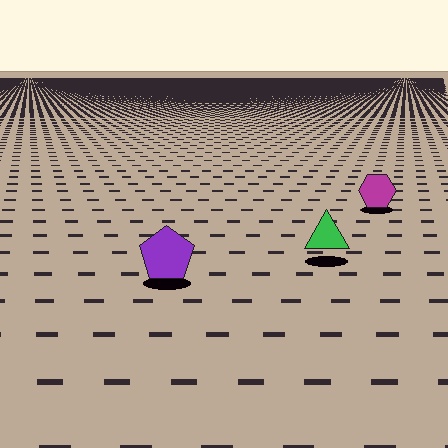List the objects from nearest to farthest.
From nearest to farthest: the purple pentagon, the green triangle, the magenta hexagon.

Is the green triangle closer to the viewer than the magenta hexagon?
Yes. The green triangle is closer — you can tell from the texture gradient: the ground texture is coarser near it.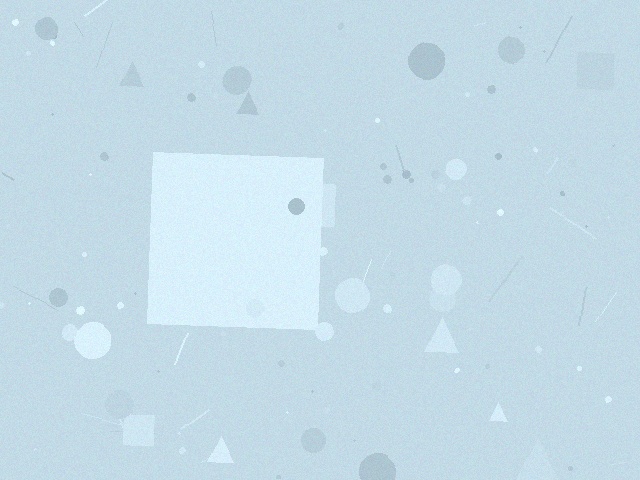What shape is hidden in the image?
A square is hidden in the image.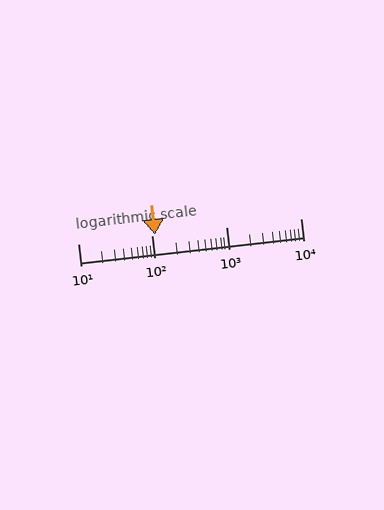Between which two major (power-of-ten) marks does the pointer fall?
The pointer is between 100 and 1000.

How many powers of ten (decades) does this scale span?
The scale spans 3 decades, from 10 to 10000.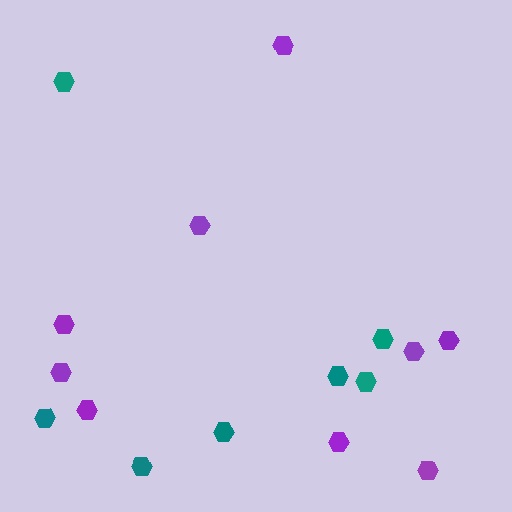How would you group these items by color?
There are 2 groups: one group of purple hexagons (9) and one group of teal hexagons (7).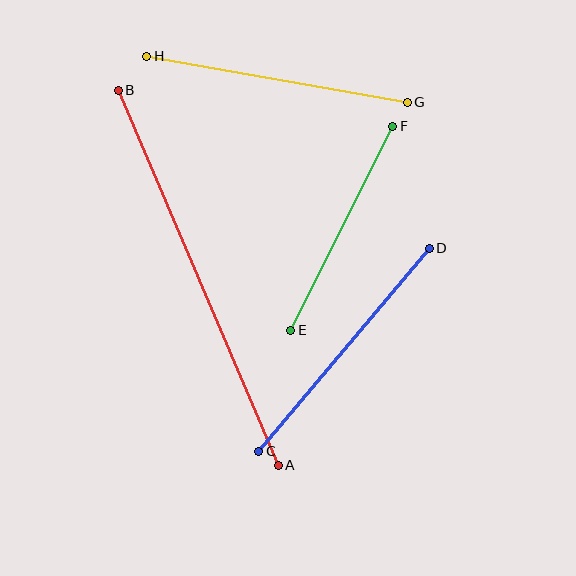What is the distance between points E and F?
The distance is approximately 228 pixels.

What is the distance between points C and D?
The distance is approximately 265 pixels.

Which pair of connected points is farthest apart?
Points A and B are farthest apart.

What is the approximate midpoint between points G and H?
The midpoint is at approximately (277, 79) pixels.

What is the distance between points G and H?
The distance is approximately 264 pixels.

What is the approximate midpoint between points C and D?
The midpoint is at approximately (344, 350) pixels.